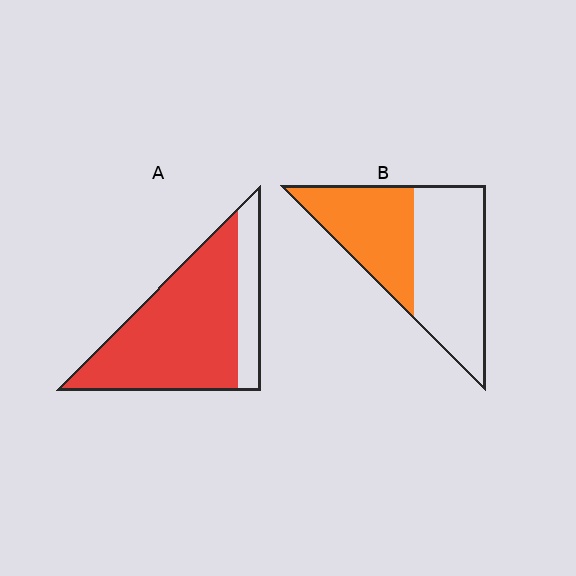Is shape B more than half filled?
No.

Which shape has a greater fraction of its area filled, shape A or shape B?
Shape A.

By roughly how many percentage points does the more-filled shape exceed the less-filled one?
By roughly 35 percentage points (A over B).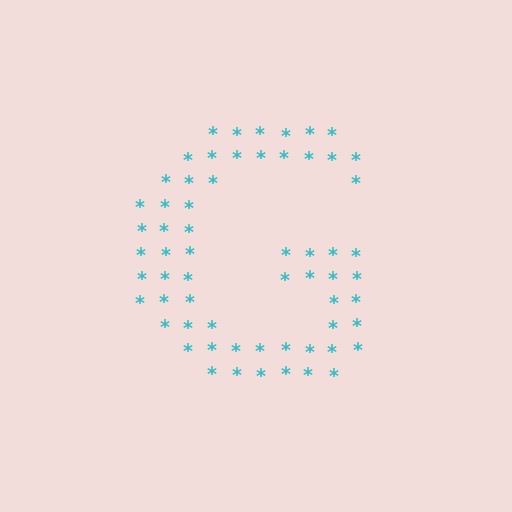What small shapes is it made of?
It is made of small asterisks.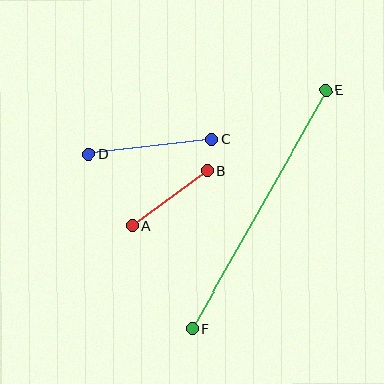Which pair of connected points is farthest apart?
Points E and F are farthest apart.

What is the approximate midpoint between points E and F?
The midpoint is at approximately (259, 210) pixels.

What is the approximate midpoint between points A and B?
The midpoint is at approximately (170, 198) pixels.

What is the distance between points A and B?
The distance is approximately 93 pixels.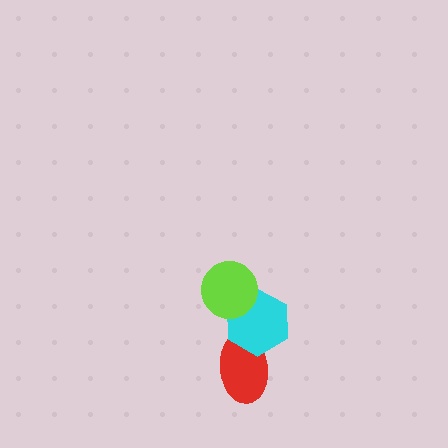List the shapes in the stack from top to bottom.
From top to bottom: the lime circle, the cyan hexagon, the red ellipse.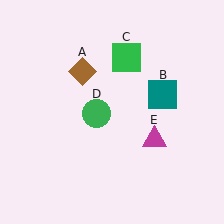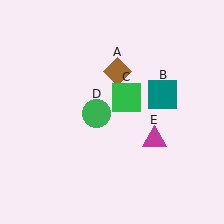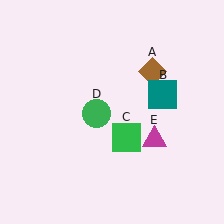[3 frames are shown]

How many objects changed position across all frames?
2 objects changed position: brown diamond (object A), green square (object C).